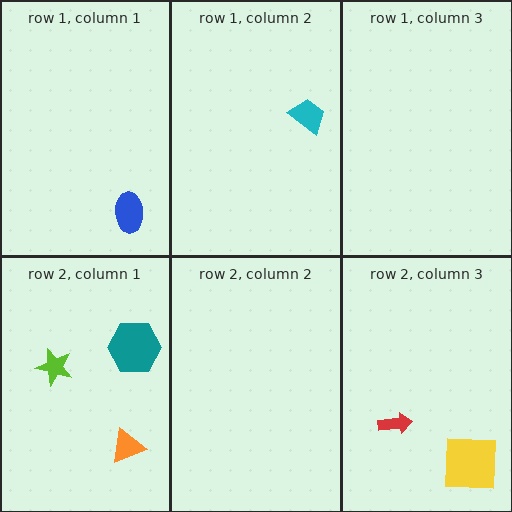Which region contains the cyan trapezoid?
The row 1, column 2 region.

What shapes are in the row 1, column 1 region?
The blue ellipse.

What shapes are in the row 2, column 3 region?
The yellow square, the red arrow.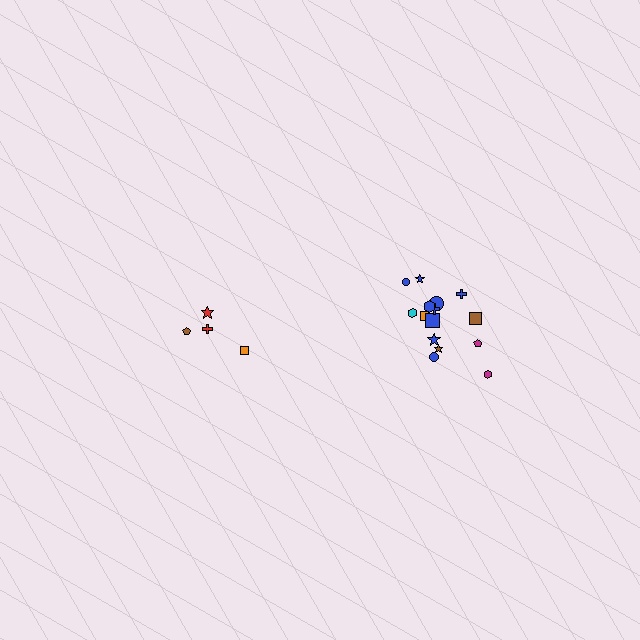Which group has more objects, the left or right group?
The right group.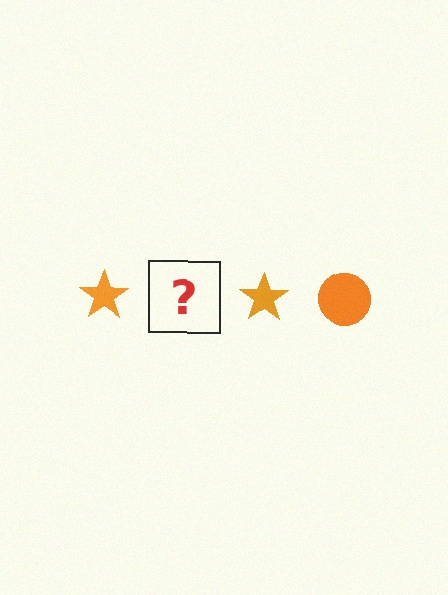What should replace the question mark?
The question mark should be replaced with an orange circle.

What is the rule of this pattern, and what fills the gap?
The rule is that the pattern cycles through star, circle shapes in orange. The gap should be filled with an orange circle.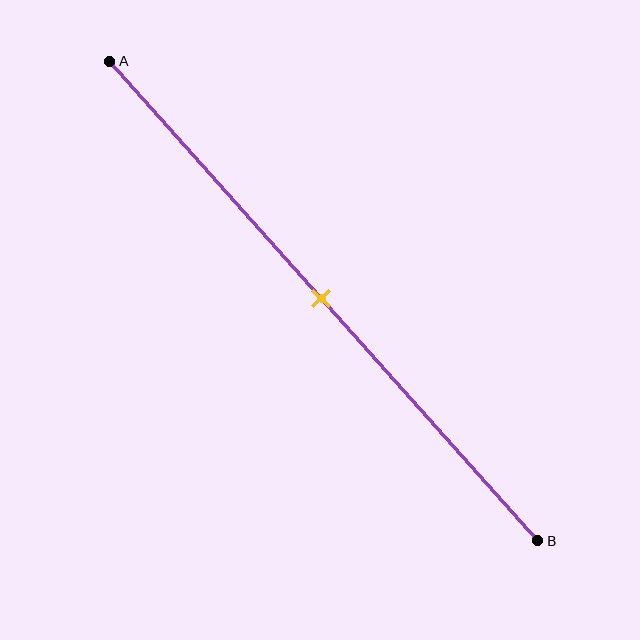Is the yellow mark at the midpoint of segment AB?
Yes, the mark is approximately at the midpoint.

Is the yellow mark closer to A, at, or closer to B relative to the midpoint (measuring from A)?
The yellow mark is approximately at the midpoint of segment AB.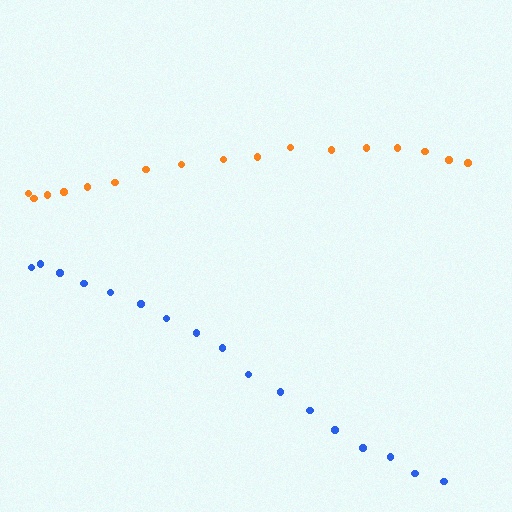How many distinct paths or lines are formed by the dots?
There are 2 distinct paths.